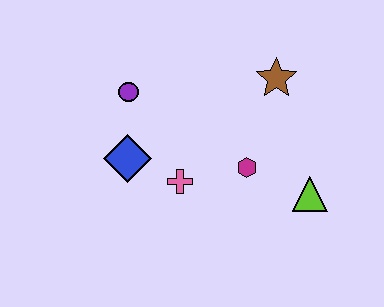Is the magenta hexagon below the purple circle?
Yes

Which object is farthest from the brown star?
The blue diamond is farthest from the brown star.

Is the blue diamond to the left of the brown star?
Yes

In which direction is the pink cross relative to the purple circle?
The pink cross is below the purple circle.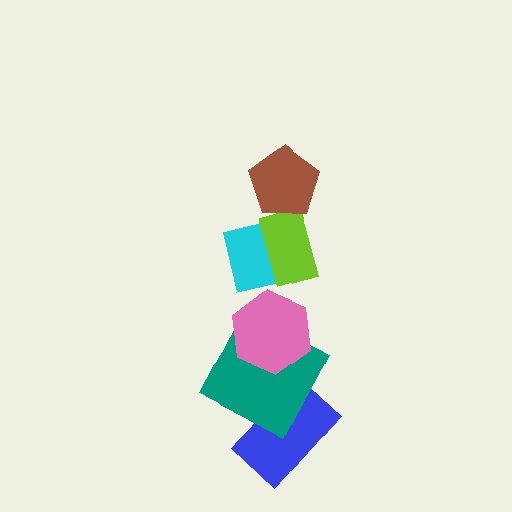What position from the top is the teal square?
The teal square is 5th from the top.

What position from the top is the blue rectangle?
The blue rectangle is 6th from the top.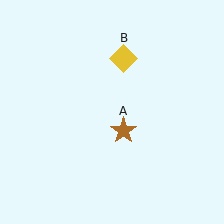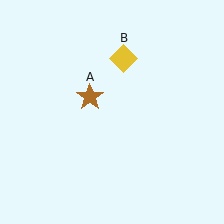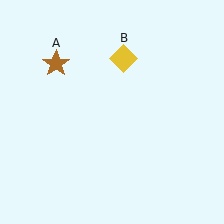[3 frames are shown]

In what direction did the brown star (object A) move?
The brown star (object A) moved up and to the left.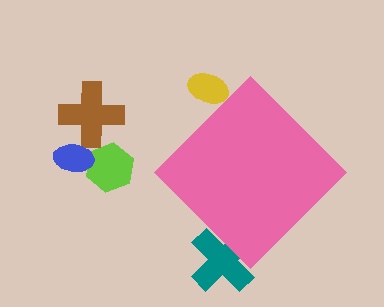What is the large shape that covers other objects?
A pink diamond.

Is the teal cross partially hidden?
Yes, the teal cross is partially hidden behind the pink diamond.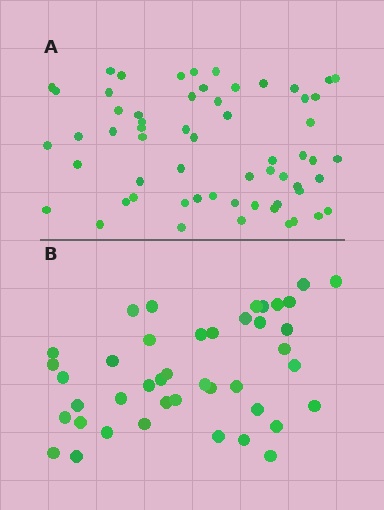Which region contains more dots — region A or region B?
Region A (the top region) has more dots.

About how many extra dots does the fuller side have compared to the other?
Region A has approximately 20 more dots than region B.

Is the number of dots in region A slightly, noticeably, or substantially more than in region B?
Region A has noticeably more, but not dramatically so. The ratio is roughly 1.4 to 1.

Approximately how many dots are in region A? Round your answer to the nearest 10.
About 60 dots.